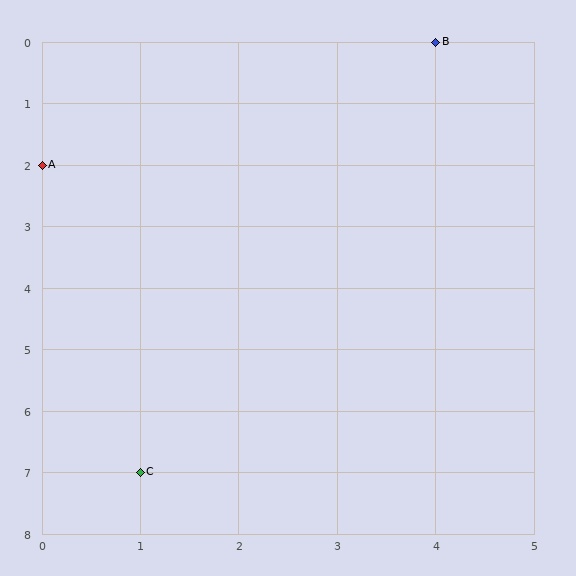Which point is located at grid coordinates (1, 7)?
Point C is at (1, 7).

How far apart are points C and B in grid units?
Points C and B are 3 columns and 7 rows apart (about 7.6 grid units diagonally).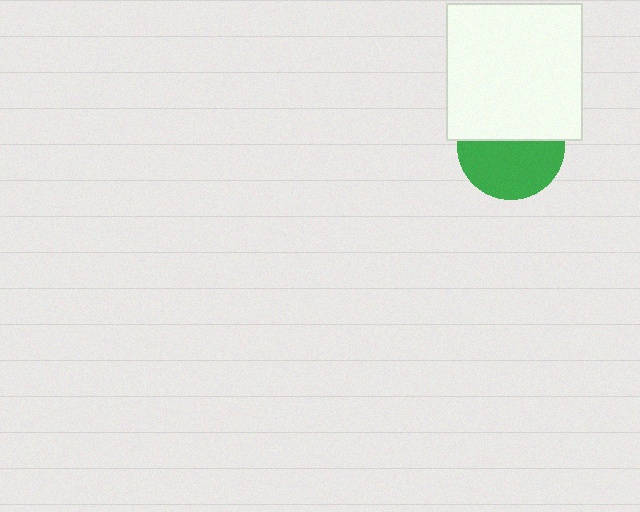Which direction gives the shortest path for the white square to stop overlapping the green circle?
Moving up gives the shortest separation.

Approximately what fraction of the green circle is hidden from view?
Roughly 45% of the green circle is hidden behind the white square.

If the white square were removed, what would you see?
You would see the complete green circle.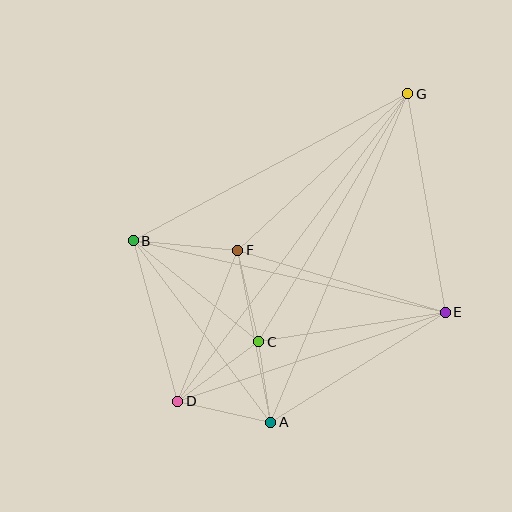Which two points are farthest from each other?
Points D and G are farthest from each other.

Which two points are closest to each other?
Points A and C are closest to each other.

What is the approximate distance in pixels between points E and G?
The distance between E and G is approximately 222 pixels.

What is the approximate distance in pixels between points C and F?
The distance between C and F is approximately 94 pixels.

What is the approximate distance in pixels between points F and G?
The distance between F and G is approximately 231 pixels.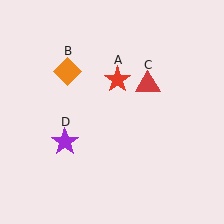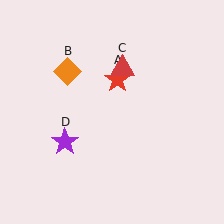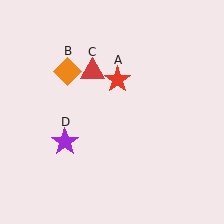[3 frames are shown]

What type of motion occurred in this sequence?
The red triangle (object C) rotated counterclockwise around the center of the scene.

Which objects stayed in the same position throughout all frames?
Red star (object A) and orange diamond (object B) and purple star (object D) remained stationary.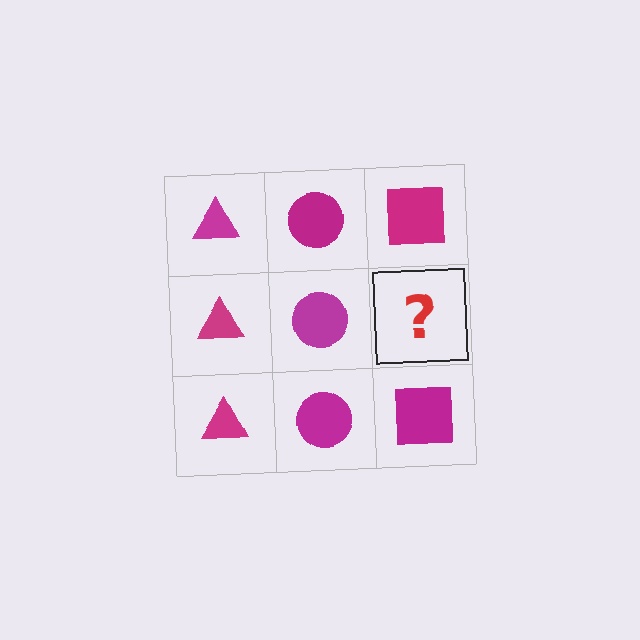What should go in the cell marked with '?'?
The missing cell should contain a magenta square.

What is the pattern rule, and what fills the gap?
The rule is that each column has a consistent shape. The gap should be filled with a magenta square.